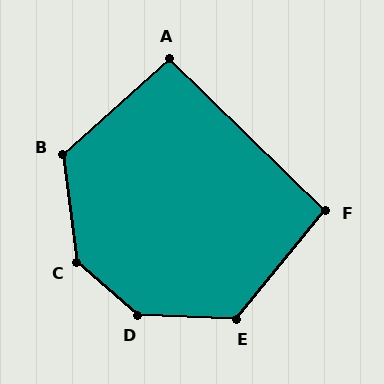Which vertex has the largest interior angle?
D, at approximately 141 degrees.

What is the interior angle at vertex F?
Approximately 95 degrees (approximately right).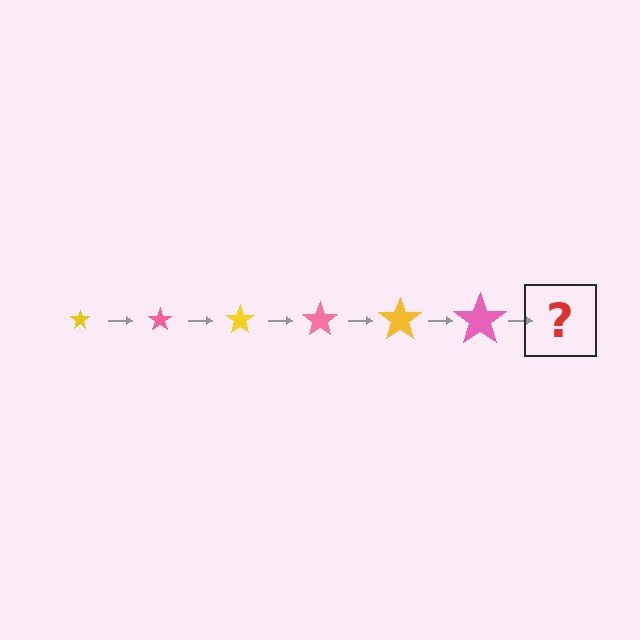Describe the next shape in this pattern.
It should be a yellow star, larger than the previous one.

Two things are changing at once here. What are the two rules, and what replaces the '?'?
The two rules are that the star grows larger each step and the color cycles through yellow and pink. The '?' should be a yellow star, larger than the previous one.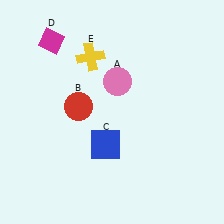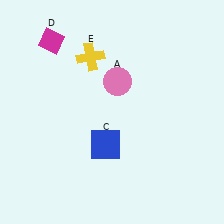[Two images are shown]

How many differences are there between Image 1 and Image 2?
There is 1 difference between the two images.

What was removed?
The red circle (B) was removed in Image 2.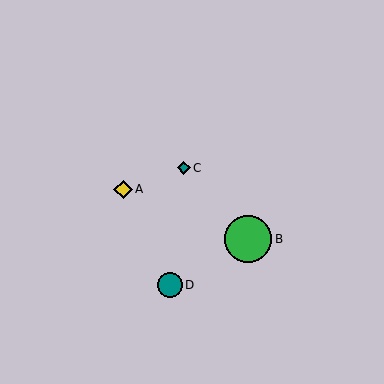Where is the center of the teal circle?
The center of the teal circle is at (170, 285).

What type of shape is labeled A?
Shape A is a yellow diamond.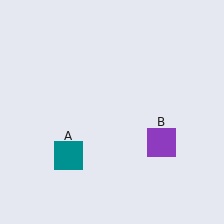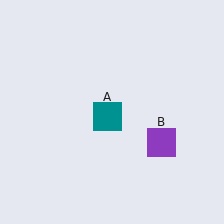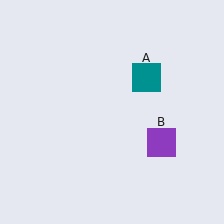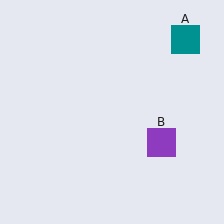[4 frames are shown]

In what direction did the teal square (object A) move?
The teal square (object A) moved up and to the right.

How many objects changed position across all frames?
1 object changed position: teal square (object A).